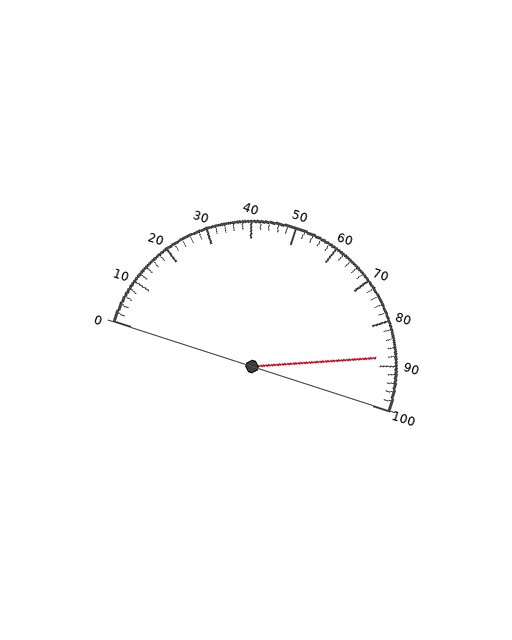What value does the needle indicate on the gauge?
The needle indicates approximately 88.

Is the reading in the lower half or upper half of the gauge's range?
The reading is in the upper half of the range (0 to 100).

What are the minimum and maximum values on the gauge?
The gauge ranges from 0 to 100.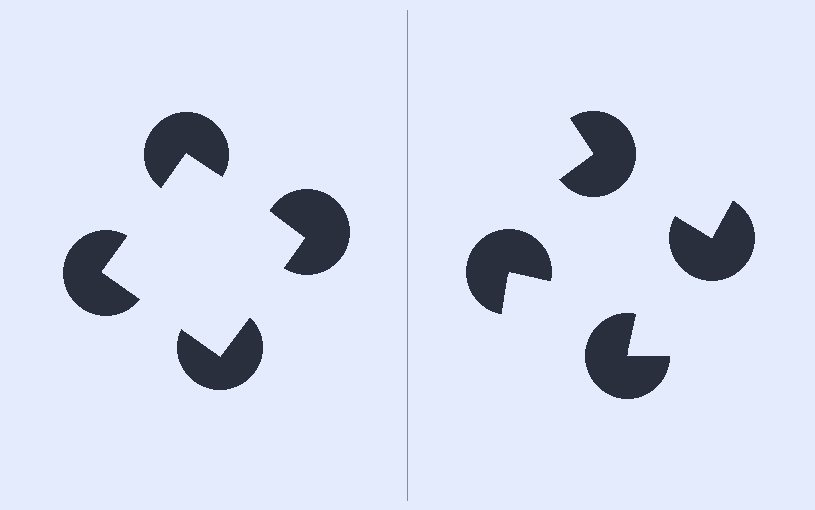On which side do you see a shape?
An illusory square appears on the left side. On the right side the wedge cuts are rotated, so no coherent shape forms.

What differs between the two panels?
The pac-man discs are positioned identically on both sides; only the wedge orientations differ. On the left they align to a square; on the right they are misaligned.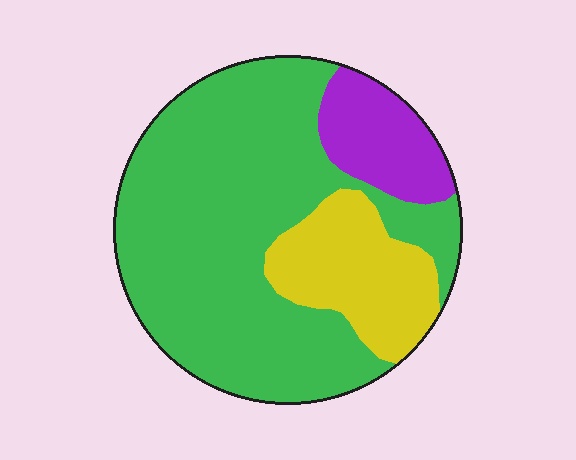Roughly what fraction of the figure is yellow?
Yellow covers around 20% of the figure.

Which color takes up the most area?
Green, at roughly 70%.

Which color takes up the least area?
Purple, at roughly 15%.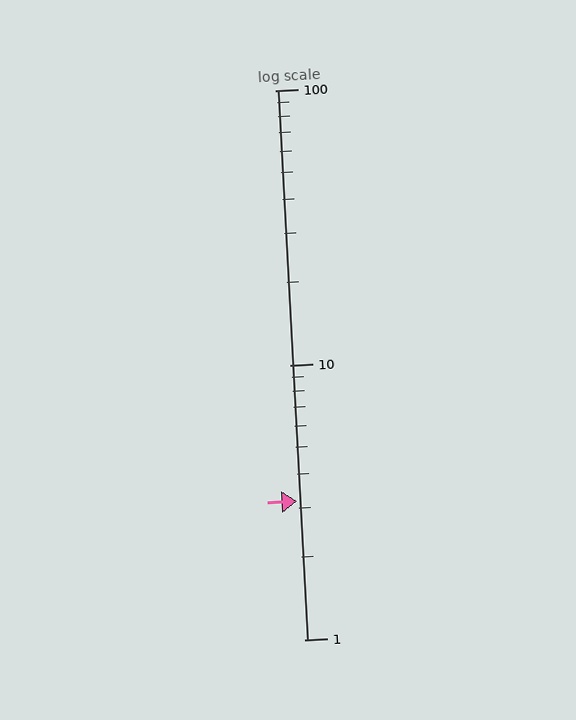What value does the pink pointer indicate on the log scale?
The pointer indicates approximately 3.2.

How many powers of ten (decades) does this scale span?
The scale spans 2 decades, from 1 to 100.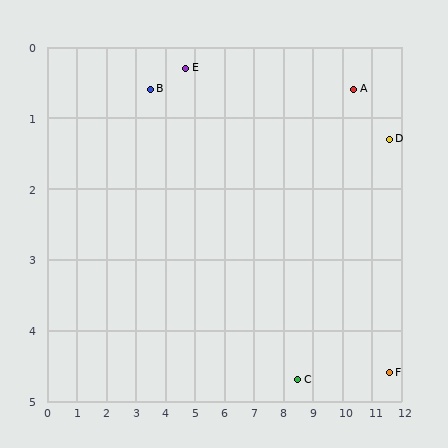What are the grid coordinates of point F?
Point F is at approximately (11.6, 4.6).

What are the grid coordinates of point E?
Point E is at approximately (4.7, 0.3).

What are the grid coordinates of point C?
Point C is at approximately (8.5, 4.7).